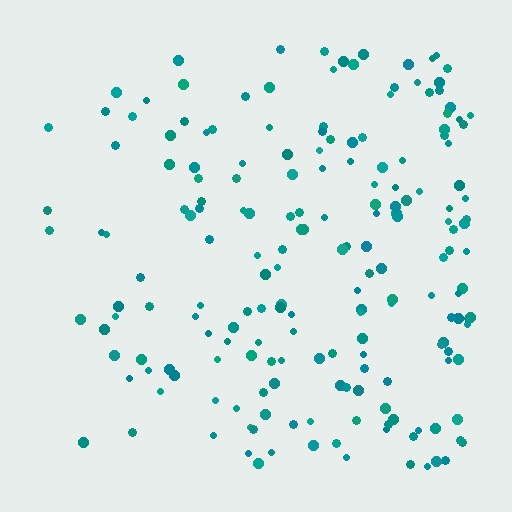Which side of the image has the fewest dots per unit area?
The left.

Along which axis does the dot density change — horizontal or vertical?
Horizontal.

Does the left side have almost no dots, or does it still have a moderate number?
Still a moderate number, just noticeably fewer than the right.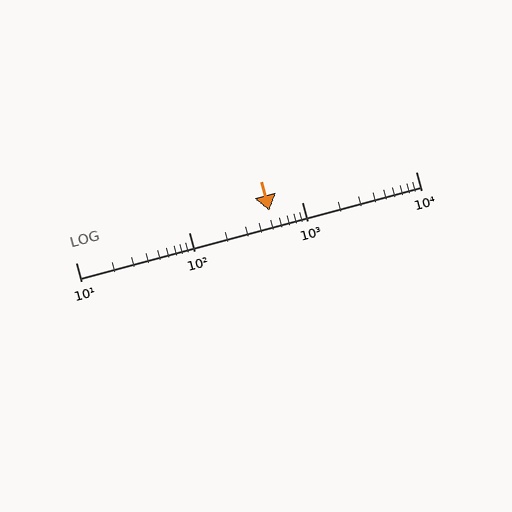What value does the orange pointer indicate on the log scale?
The pointer indicates approximately 510.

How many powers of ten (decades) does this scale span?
The scale spans 3 decades, from 10 to 10000.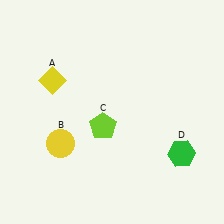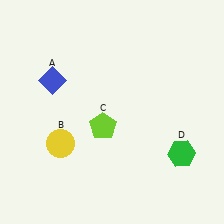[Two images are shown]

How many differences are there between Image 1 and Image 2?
There is 1 difference between the two images.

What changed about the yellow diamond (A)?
In Image 1, A is yellow. In Image 2, it changed to blue.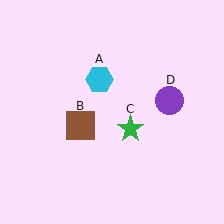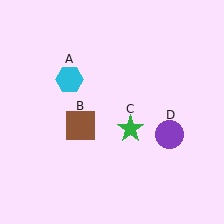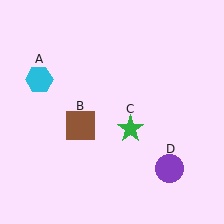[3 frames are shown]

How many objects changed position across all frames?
2 objects changed position: cyan hexagon (object A), purple circle (object D).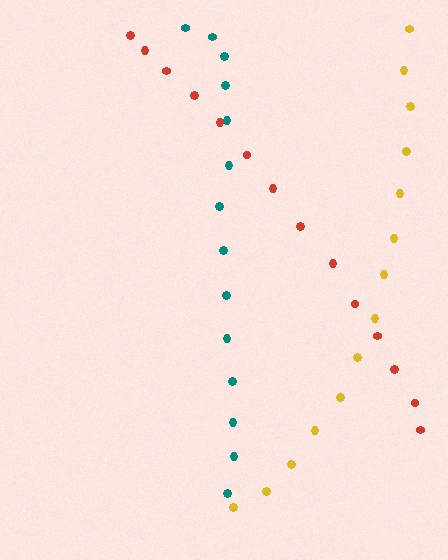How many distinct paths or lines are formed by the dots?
There are 3 distinct paths.